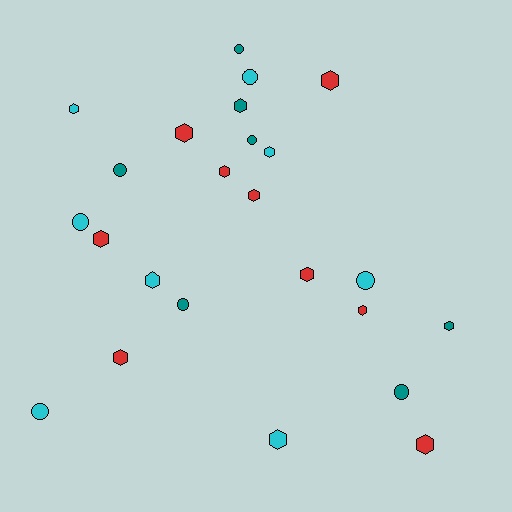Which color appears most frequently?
Red, with 9 objects.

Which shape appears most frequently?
Hexagon, with 15 objects.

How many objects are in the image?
There are 24 objects.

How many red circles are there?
There are no red circles.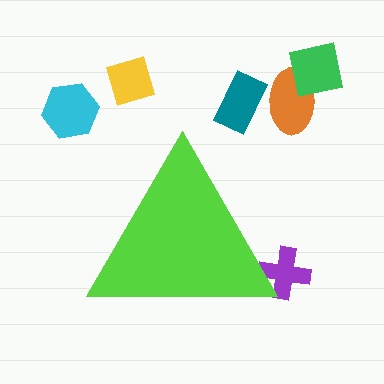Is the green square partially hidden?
No, the green square is fully visible.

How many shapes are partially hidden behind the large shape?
1 shape is partially hidden.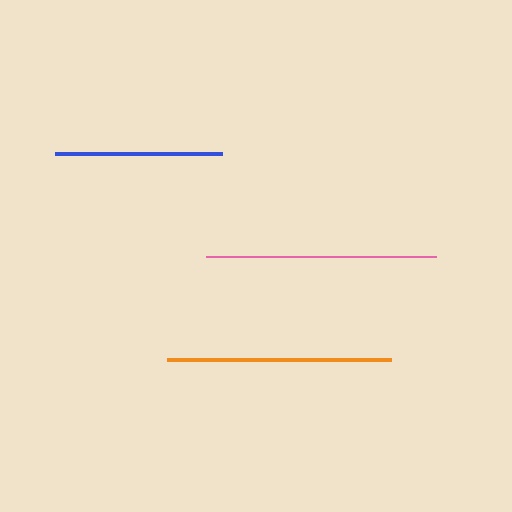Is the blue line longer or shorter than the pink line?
The pink line is longer than the blue line.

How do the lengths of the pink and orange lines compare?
The pink and orange lines are approximately the same length.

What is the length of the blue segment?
The blue segment is approximately 167 pixels long.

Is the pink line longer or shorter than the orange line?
The pink line is longer than the orange line.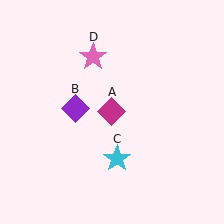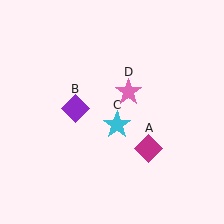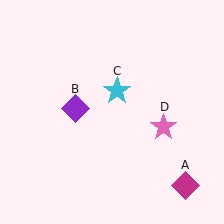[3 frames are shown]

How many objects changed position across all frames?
3 objects changed position: magenta diamond (object A), cyan star (object C), pink star (object D).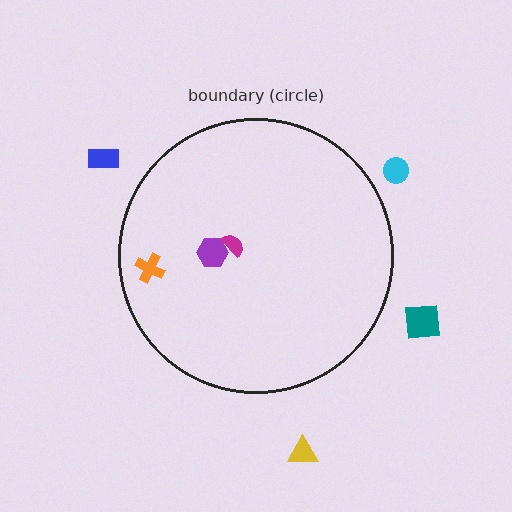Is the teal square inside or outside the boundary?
Outside.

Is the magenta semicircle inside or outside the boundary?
Inside.